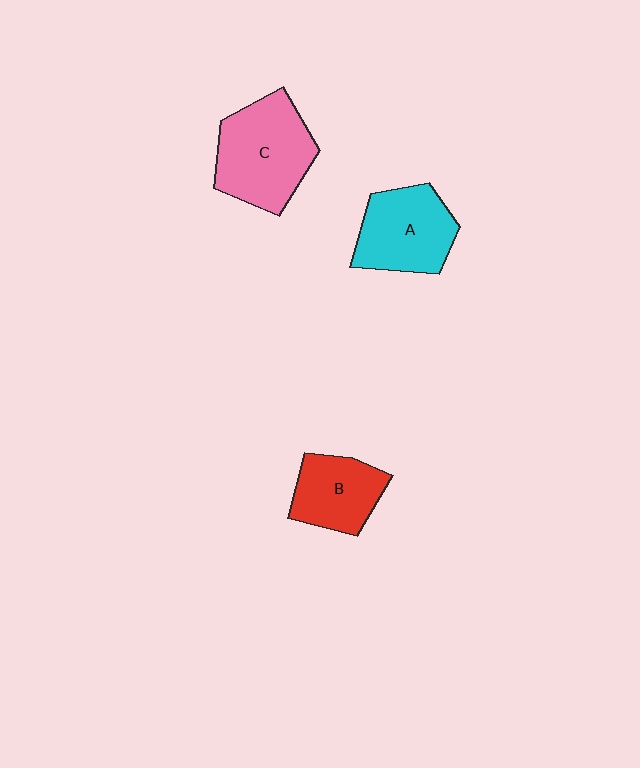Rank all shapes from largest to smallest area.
From largest to smallest: C (pink), A (cyan), B (red).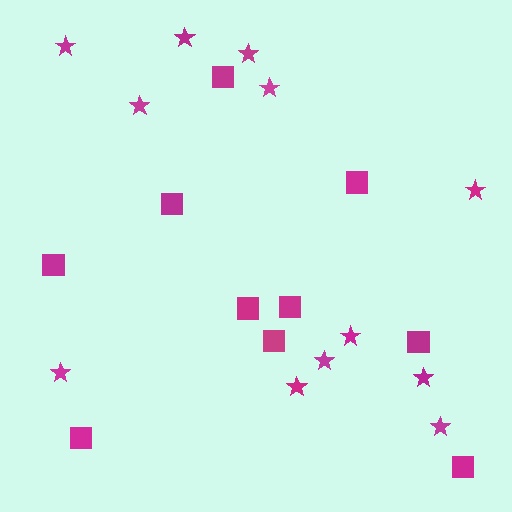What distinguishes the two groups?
There are 2 groups: one group of stars (12) and one group of squares (10).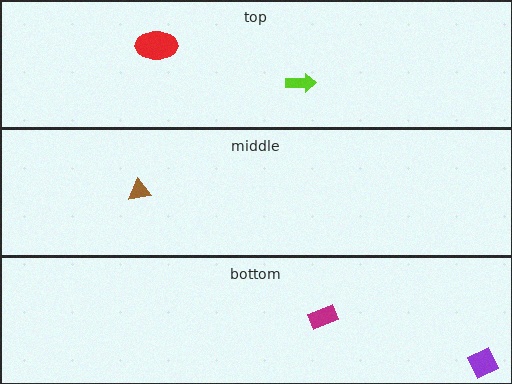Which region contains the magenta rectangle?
The bottom region.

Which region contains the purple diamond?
The bottom region.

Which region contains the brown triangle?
The middle region.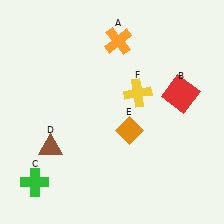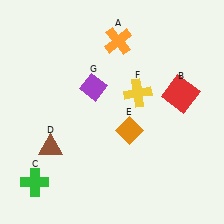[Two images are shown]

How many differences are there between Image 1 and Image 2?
There is 1 difference between the two images.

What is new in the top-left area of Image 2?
A purple diamond (G) was added in the top-left area of Image 2.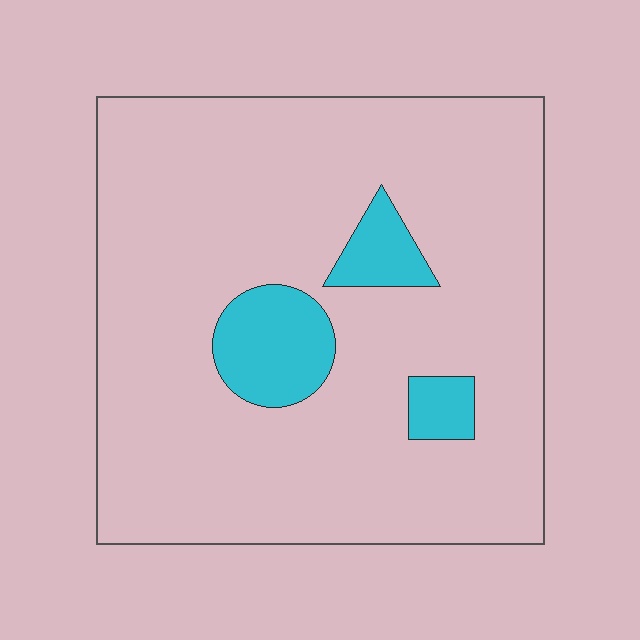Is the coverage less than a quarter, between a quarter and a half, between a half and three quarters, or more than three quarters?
Less than a quarter.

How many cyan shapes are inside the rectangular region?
3.